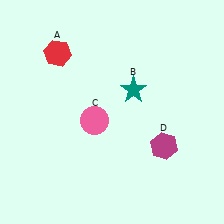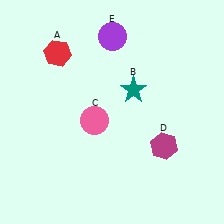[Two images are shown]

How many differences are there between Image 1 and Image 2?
There is 1 difference between the two images.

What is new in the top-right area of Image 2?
A purple circle (E) was added in the top-right area of Image 2.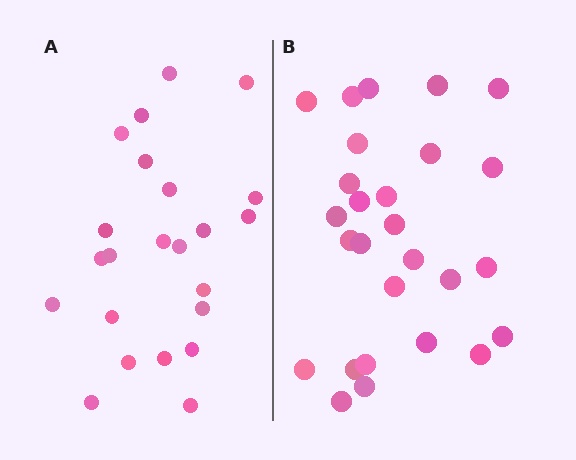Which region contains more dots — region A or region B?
Region B (the right region) has more dots.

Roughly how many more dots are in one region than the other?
Region B has about 4 more dots than region A.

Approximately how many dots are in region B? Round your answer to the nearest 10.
About 30 dots. (The exact count is 27, which rounds to 30.)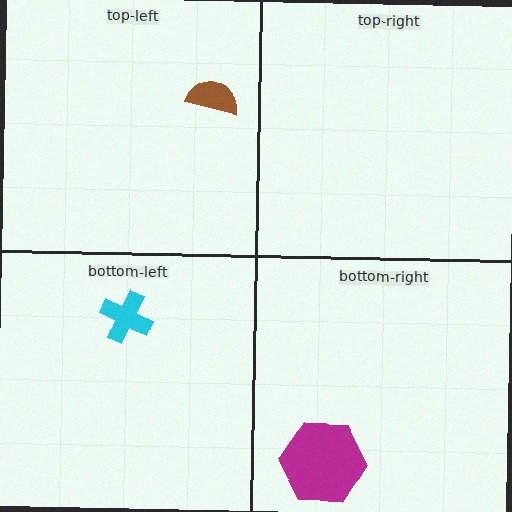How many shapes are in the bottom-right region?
1.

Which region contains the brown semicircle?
The top-left region.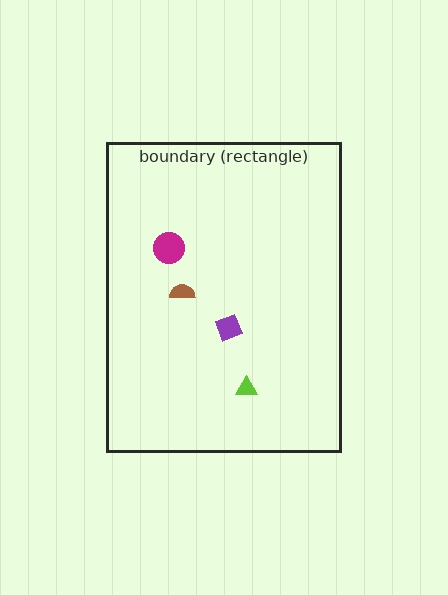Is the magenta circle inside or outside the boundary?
Inside.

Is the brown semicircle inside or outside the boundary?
Inside.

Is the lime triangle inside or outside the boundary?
Inside.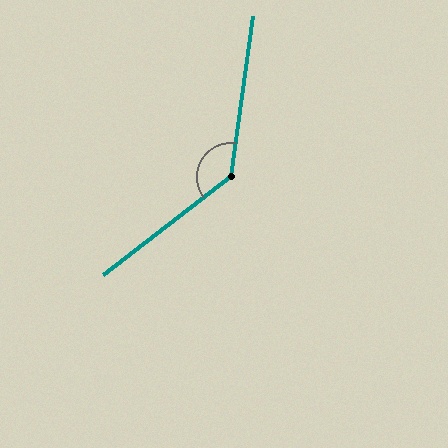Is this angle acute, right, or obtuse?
It is obtuse.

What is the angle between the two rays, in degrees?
Approximately 136 degrees.